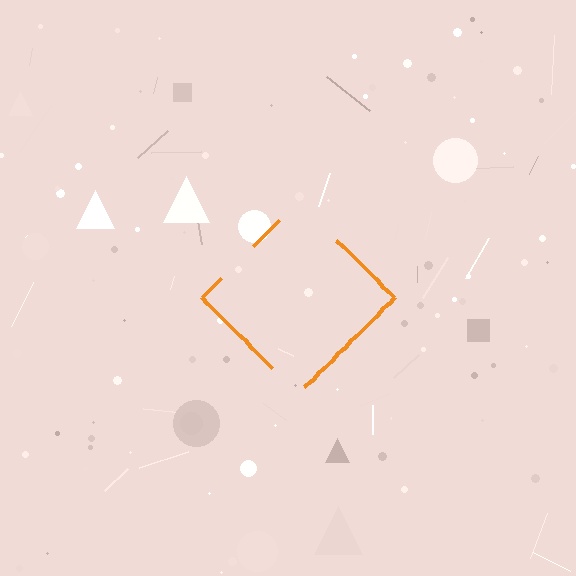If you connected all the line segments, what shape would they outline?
They would outline a diamond.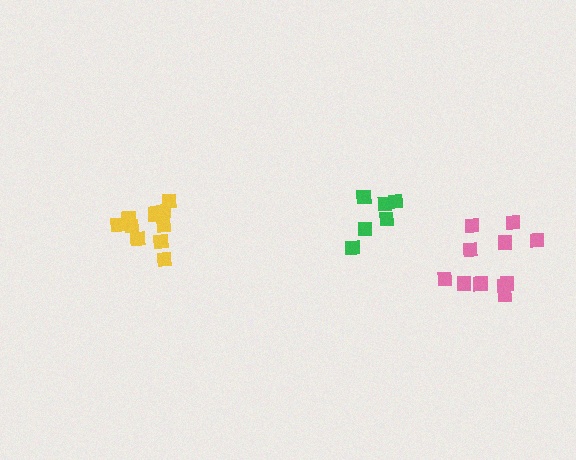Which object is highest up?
The green cluster is topmost.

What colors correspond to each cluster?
The clusters are colored: yellow, green, pink.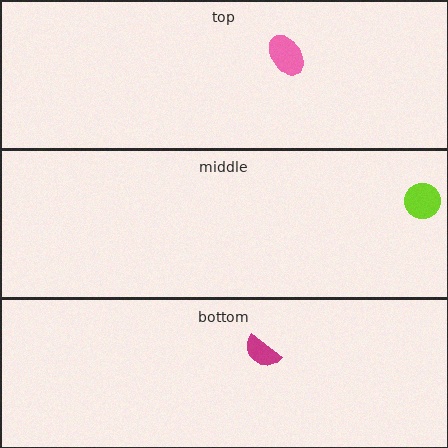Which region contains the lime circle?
The middle region.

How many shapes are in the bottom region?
1.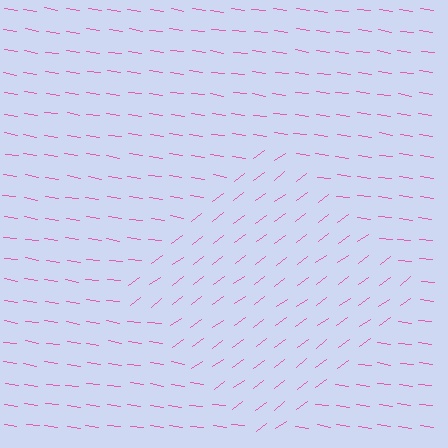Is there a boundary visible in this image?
Yes, there is a texture boundary formed by a change in line orientation.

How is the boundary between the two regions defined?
The boundary is defined purely by a change in line orientation (approximately 45 degrees difference). All lines are the same color and thickness.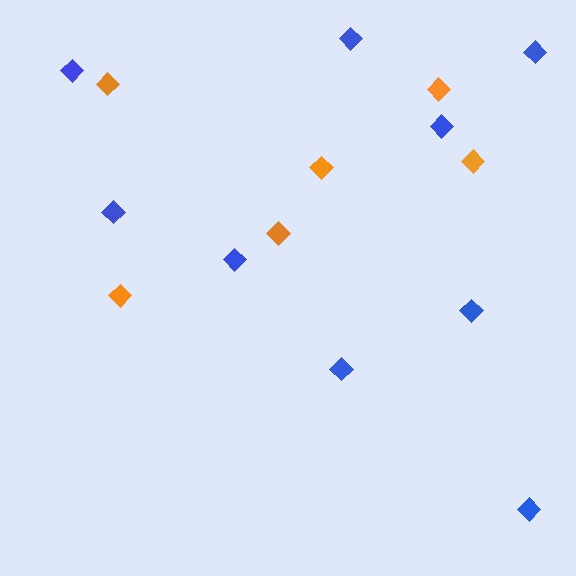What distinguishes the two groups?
There are 2 groups: one group of blue diamonds (9) and one group of orange diamonds (6).